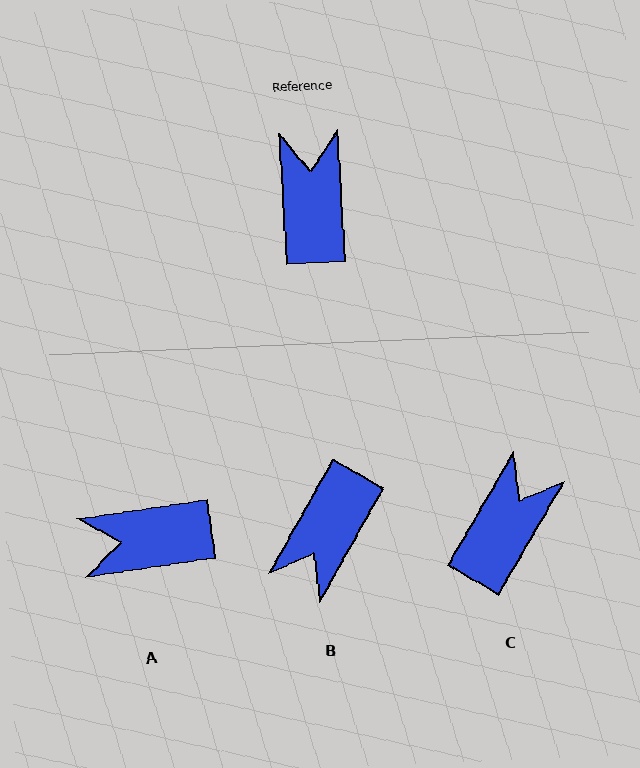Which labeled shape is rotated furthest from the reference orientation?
B, about 148 degrees away.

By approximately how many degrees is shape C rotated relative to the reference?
Approximately 34 degrees clockwise.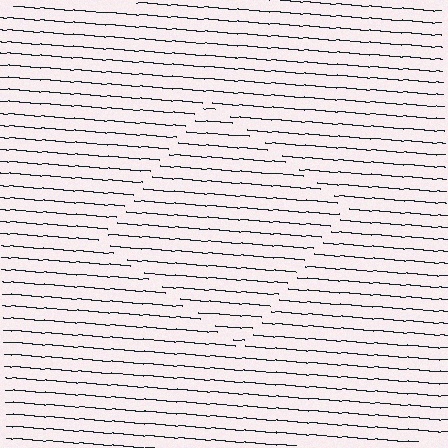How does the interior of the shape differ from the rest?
The interior of the shape contains the same grating, shifted by half a period — the contour is defined by the phase discontinuity where line-ends from the inner and outer gratings abut.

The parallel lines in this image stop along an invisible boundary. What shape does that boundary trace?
An illusory square. The interior of the shape contains the same grating, shifted by half a period — the contour is defined by the phase discontinuity where line-ends from the inner and outer gratings abut.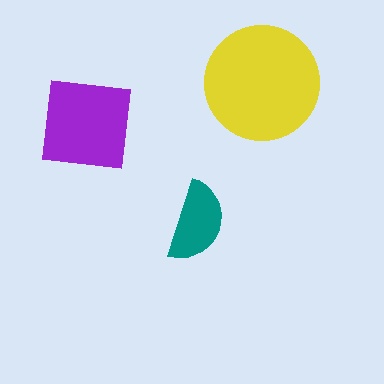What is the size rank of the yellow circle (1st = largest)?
1st.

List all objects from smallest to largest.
The teal semicircle, the purple square, the yellow circle.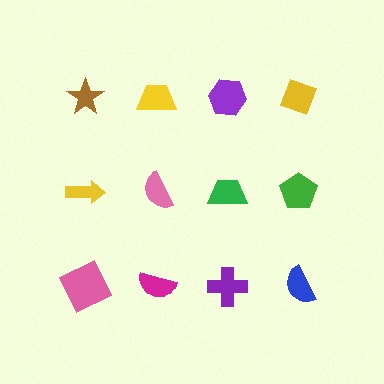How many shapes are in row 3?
4 shapes.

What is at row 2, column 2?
A pink semicircle.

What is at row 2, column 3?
A green trapezoid.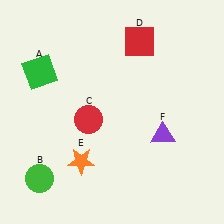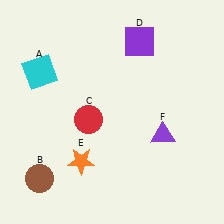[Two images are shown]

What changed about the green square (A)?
In Image 1, A is green. In Image 2, it changed to cyan.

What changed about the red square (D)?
In Image 1, D is red. In Image 2, it changed to purple.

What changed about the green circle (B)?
In Image 1, B is green. In Image 2, it changed to brown.